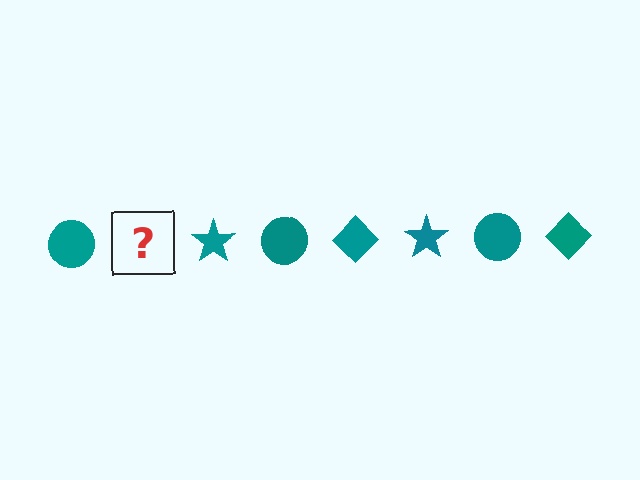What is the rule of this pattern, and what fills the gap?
The rule is that the pattern cycles through circle, diamond, star shapes in teal. The gap should be filled with a teal diamond.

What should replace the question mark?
The question mark should be replaced with a teal diamond.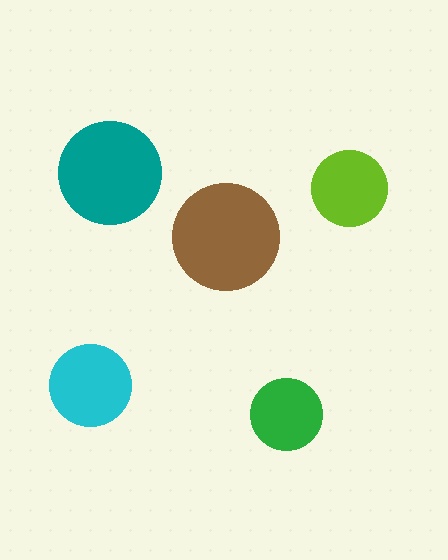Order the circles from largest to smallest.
the brown one, the teal one, the cyan one, the lime one, the green one.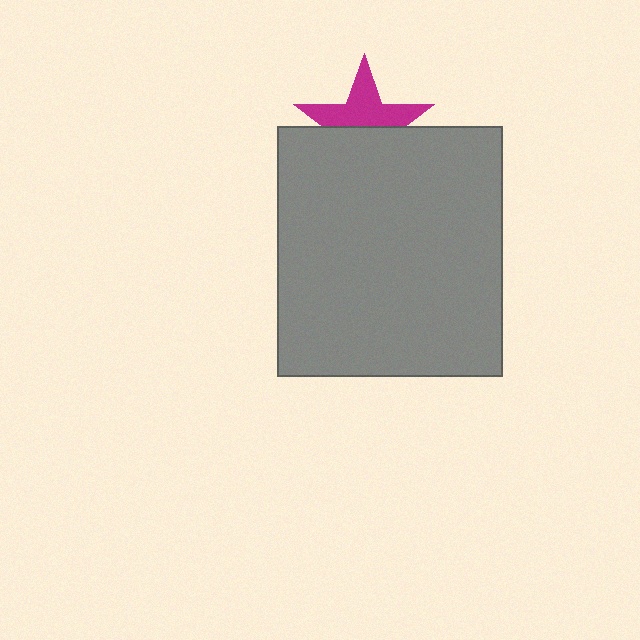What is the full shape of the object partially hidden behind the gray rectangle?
The partially hidden object is a magenta star.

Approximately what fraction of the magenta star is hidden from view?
Roughly 48% of the magenta star is hidden behind the gray rectangle.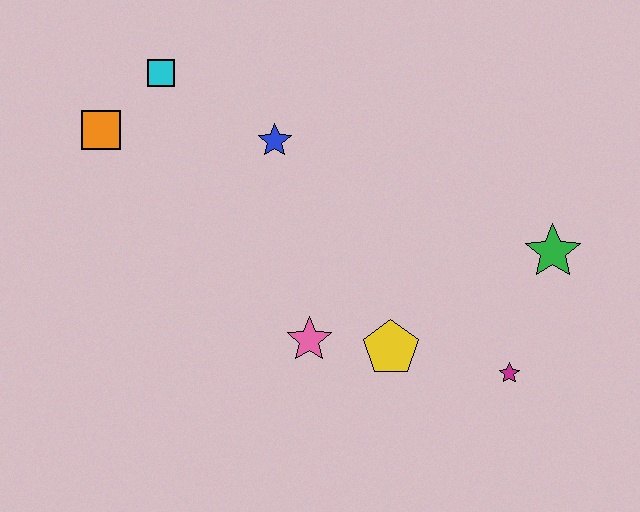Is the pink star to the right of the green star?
No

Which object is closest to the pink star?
The yellow pentagon is closest to the pink star.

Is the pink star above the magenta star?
Yes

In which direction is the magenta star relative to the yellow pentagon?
The magenta star is to the right of the yellow pentagon.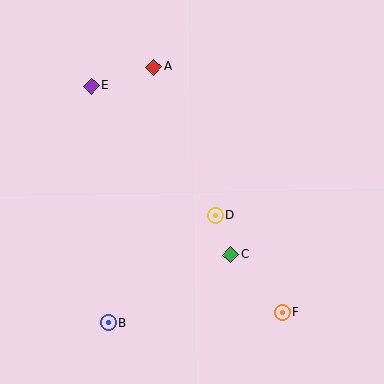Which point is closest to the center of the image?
Point D at (216, 215) is closest to the center.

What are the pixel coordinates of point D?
Point D is at (216, 215).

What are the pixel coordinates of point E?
Point E is at (91, 86).